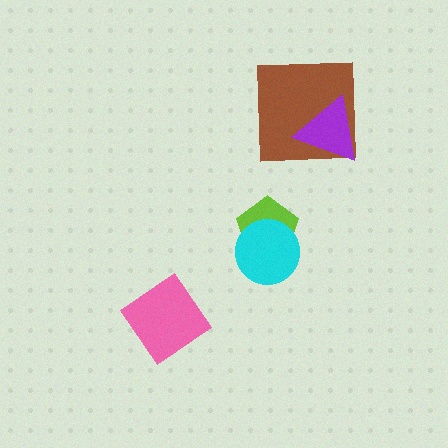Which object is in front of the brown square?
The purple triangle is in front of the brown square.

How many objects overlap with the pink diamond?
0 objects overlap with the pink diamond.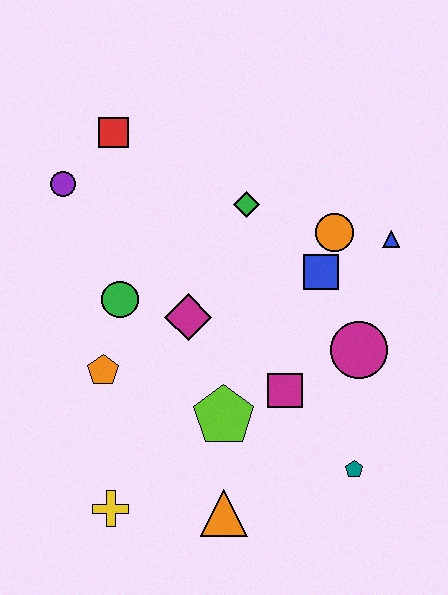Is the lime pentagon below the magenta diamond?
Yes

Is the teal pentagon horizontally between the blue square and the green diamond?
No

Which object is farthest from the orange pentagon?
The blue triangle is farthest from the orange pentagon.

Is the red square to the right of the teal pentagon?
No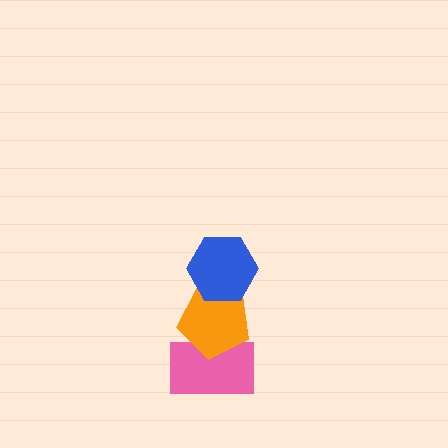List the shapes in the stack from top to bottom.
From top to bottom: the blue hexagon, the orange pentagon, the pink rectangle.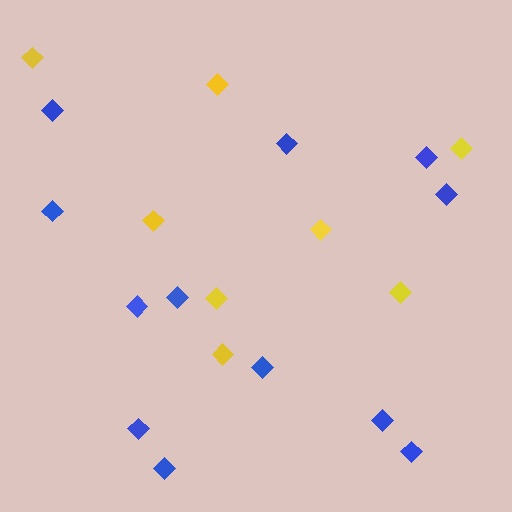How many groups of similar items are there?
There are 2 groups: one group of blue diamonds (12) and one group of yellow diamonds (8).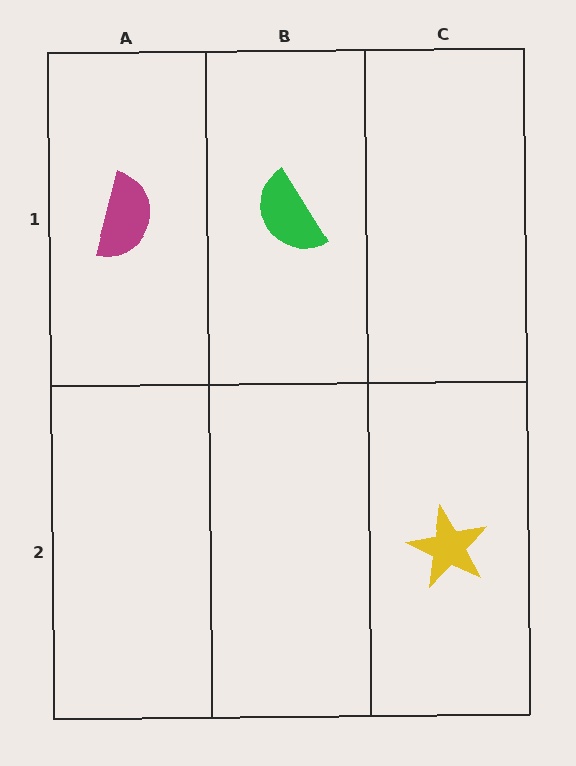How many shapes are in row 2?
1 shape.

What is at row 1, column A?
A magenta semicircle.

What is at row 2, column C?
A yellow star.